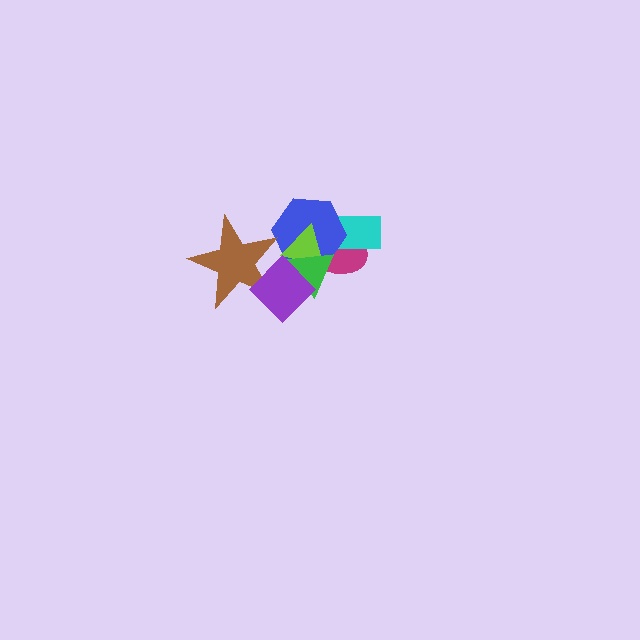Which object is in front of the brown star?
The purple diamond is in front of the brown star.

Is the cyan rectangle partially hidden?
Yes, it is partially covered by another shape.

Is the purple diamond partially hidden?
No, no other shape covers it.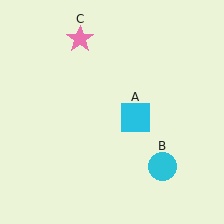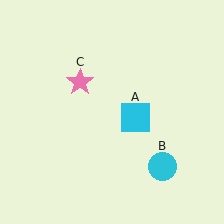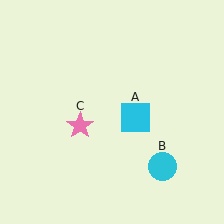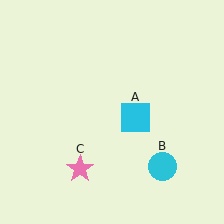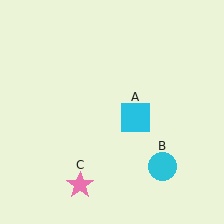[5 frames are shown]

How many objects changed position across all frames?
1 object changed position: pink star (object C).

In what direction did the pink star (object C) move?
The pink star (object C) moved down.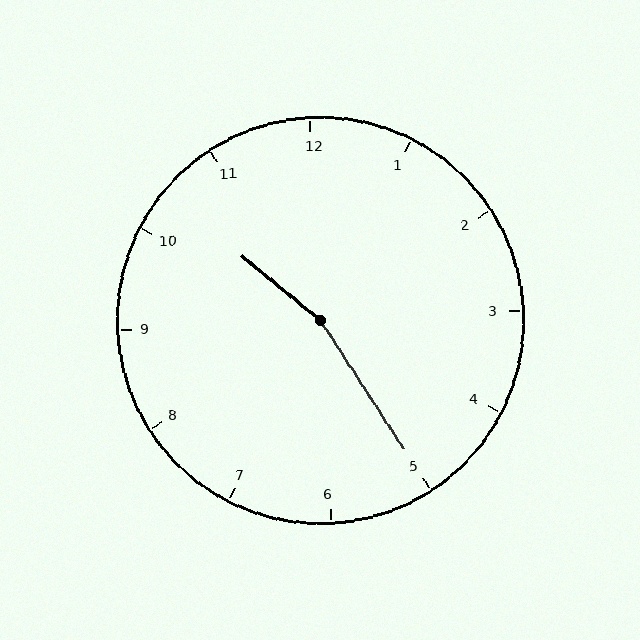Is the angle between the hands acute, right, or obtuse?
It is obtuse.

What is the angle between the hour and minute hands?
Approximately 162 degrees.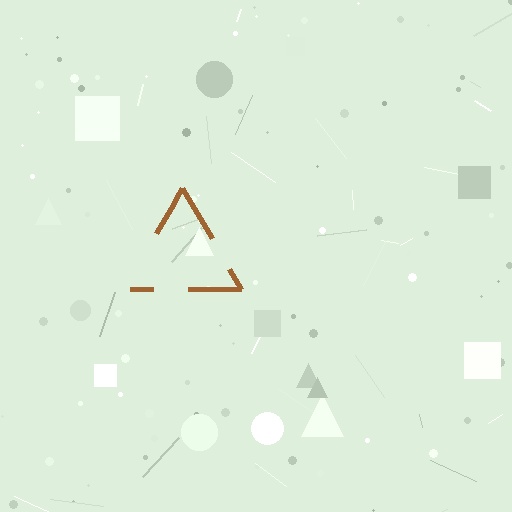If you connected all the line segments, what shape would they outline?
They would outline a triangle.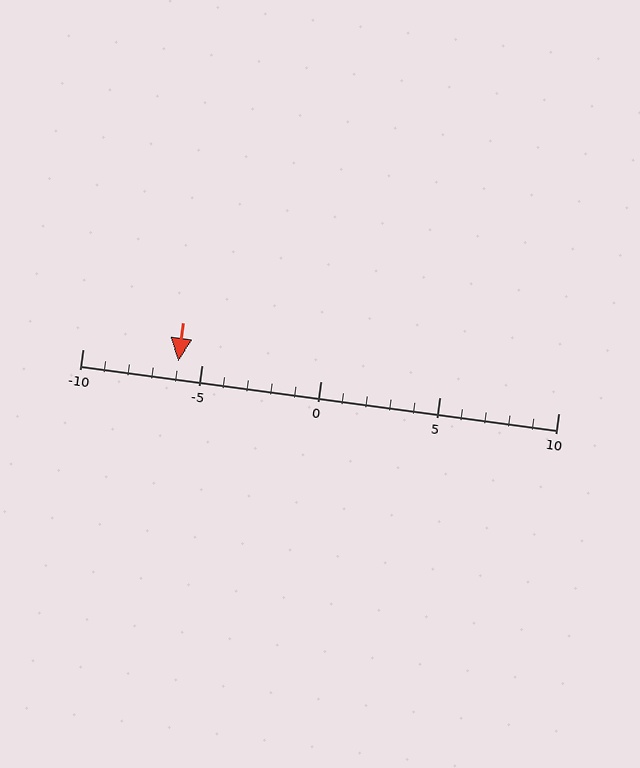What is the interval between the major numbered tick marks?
The major tick marks are spaced 5 units apart.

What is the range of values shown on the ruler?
The ruler shows values from -10 to 10.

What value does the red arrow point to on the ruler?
The red arrow points to approximately -6.